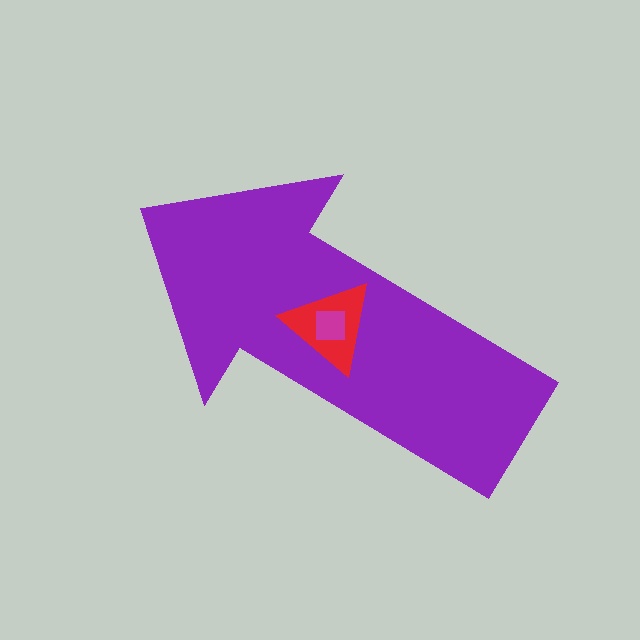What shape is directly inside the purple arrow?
The red triangle.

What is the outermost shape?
The purple arrow.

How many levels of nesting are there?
3.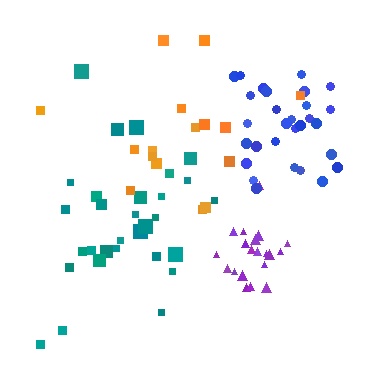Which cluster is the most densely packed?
Purple.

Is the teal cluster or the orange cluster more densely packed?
Teal.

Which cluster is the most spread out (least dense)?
Orange.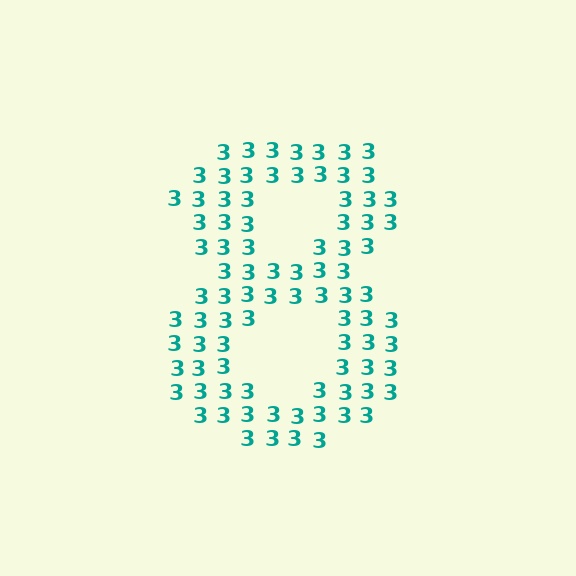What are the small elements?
The small elements are digit 3's.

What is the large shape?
The large shape is the digit 8.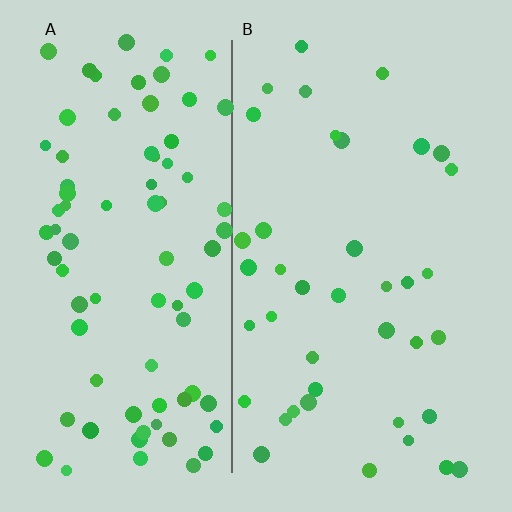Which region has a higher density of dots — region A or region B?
A (the left).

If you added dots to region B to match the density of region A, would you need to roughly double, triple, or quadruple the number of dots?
Approximately double.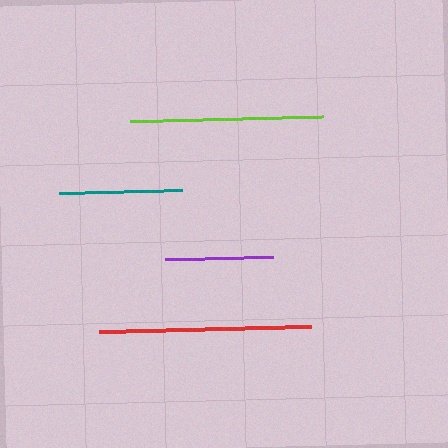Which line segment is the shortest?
The purple line is the shortest at approximately 109 pixels.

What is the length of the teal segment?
The teal segment is approximately 123 pixels long.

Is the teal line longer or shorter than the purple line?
The teal line is longer than the purple line.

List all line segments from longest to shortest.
From longest to shortest: red, lime, teal, purple.